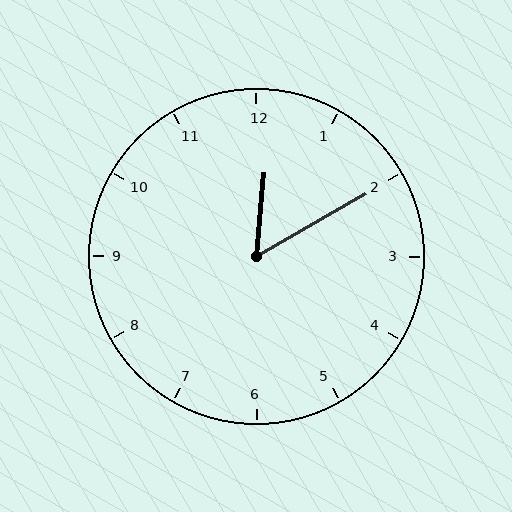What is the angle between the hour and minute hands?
Approximately 55 degrees.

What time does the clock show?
12:10.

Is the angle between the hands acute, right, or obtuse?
It is acute.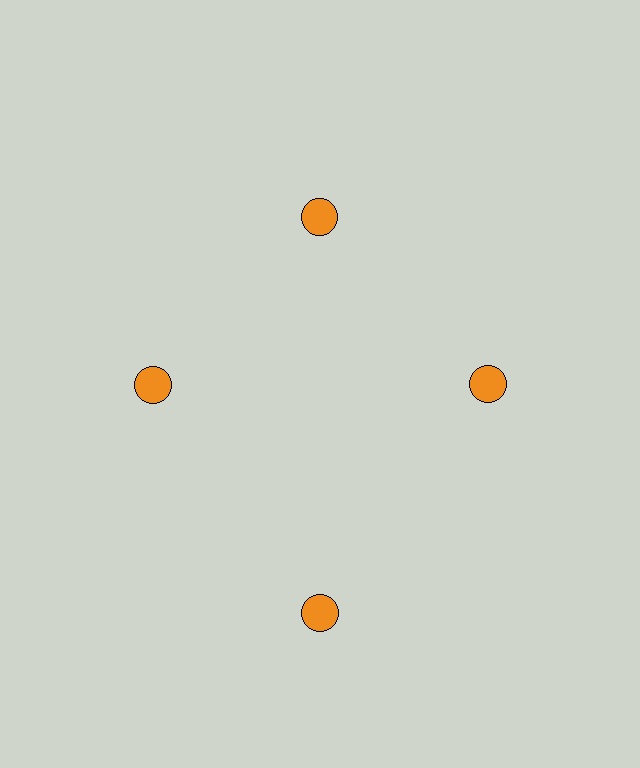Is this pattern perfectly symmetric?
No. The 4 orange circles are arranged in a ring, but one element near the 6 o'clock position is pushed outward from the center, breaking the 4-fold rotational symmetry.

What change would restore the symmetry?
The symmetry would be restored by moving it inward, back onto the ring so that all 4 circles sit at equal angles and equal distance from the center.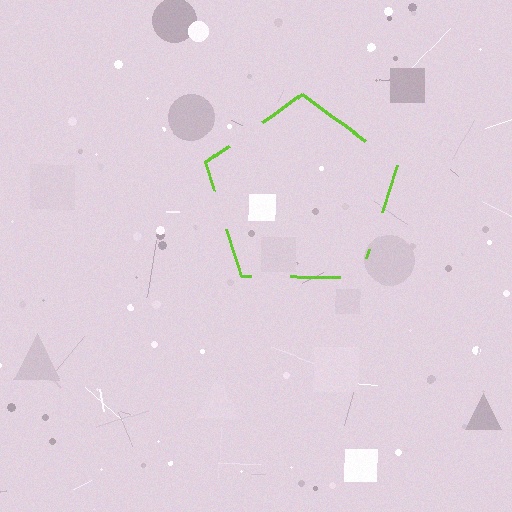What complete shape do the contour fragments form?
The contour fragments form a pentagon.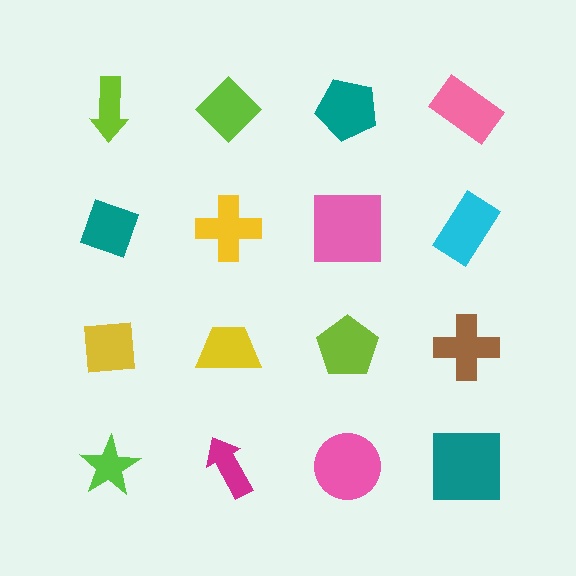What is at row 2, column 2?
A yellow cross.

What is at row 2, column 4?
A cyan rectangle.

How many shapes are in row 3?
4 shapes.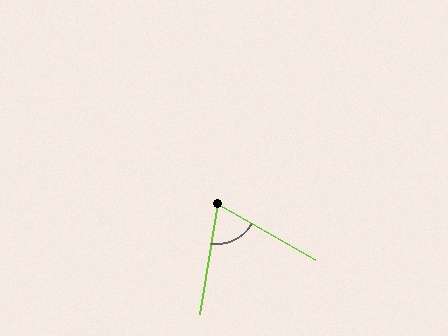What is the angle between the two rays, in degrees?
Approximately 69 degrees.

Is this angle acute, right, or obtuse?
It is acute.